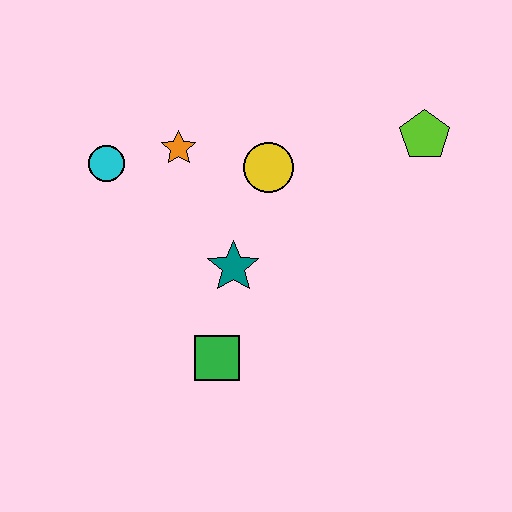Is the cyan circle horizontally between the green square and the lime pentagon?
No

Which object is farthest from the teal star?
The lime pentagon is farthest from the teal star.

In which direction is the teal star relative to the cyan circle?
The teal star is to the right of the cyan circle.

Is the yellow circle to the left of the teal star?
No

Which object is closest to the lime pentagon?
The yellow circle is closest to the lime pentagon.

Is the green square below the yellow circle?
Yes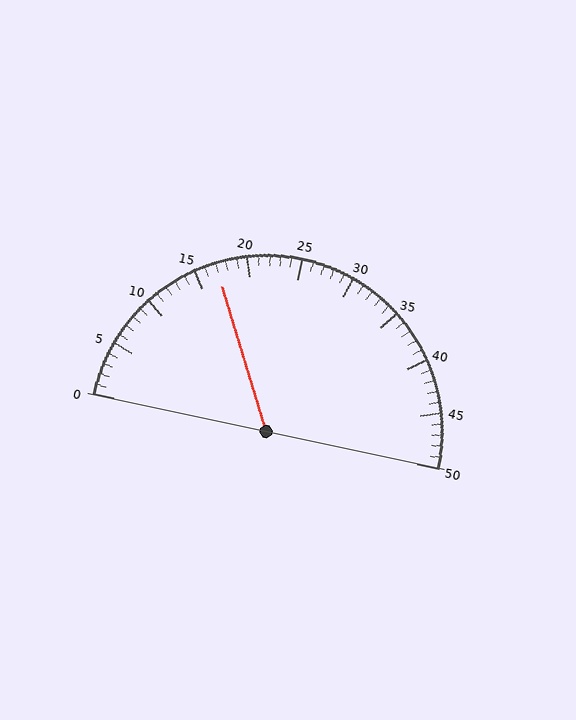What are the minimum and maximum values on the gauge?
The gauge ranges from 0 to 50.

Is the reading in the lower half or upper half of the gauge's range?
The reading is in the lower half of the range (0 to 50).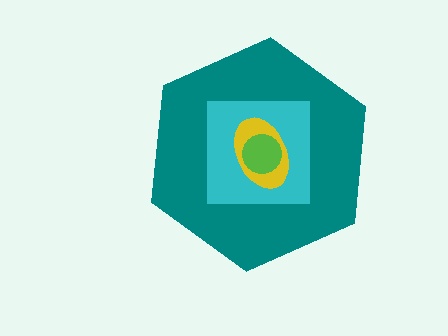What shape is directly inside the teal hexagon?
The cyan square.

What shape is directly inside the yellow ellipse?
The lime circle.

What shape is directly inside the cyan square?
The yellow ellipse.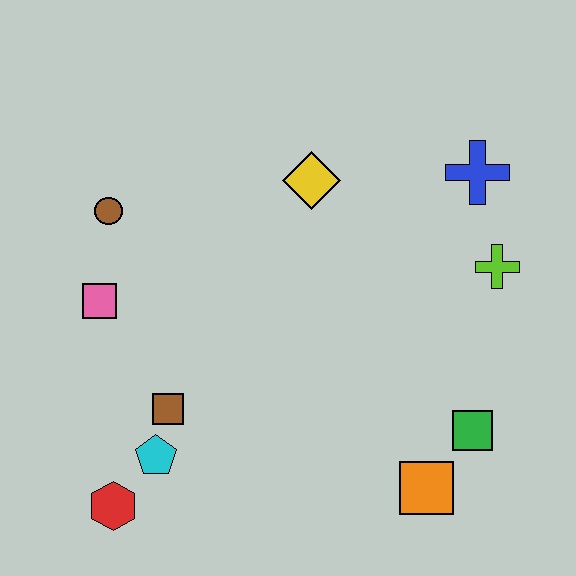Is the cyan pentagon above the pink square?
No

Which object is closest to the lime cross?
The blue cross is closest to the lime cross.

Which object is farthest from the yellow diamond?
The red hexagon is farthest from the yellow diamond.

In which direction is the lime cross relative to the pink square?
The lime cross is to the right of the pink square.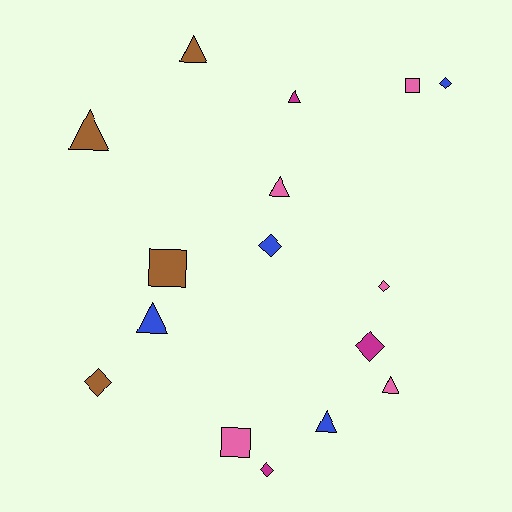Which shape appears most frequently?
Triangle, with 7 objects.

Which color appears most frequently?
Pink, with 5 objects.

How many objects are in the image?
There are 16 objects.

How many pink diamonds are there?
There is 1 pink diamond.